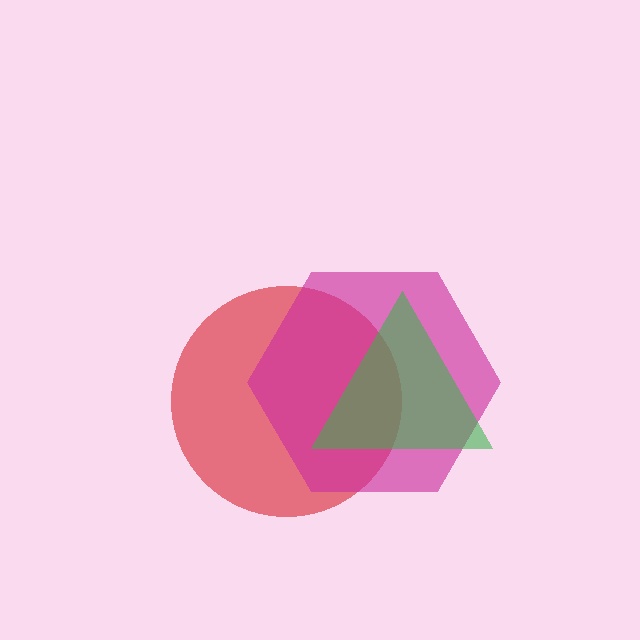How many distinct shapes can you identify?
There are 3 distinct shapes: a red circle, a magenta hexagon, a green triangle.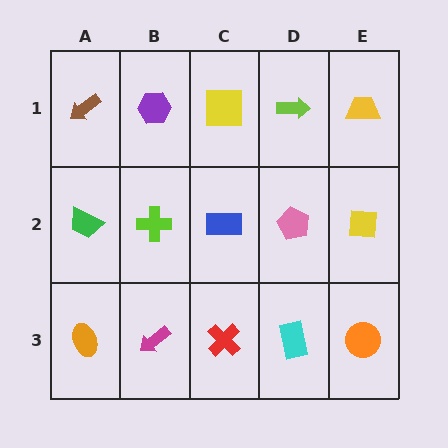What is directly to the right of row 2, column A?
A lime cross.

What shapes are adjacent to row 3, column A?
A green trapezoid (row 2, column A), a magenta arrow (row 3, column B).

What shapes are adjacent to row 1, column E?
A yellow square (row 2, column E), a lime arrow (row 1, column D).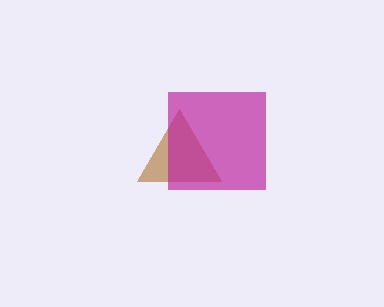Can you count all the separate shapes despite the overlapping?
Yes, there are 2 separate shapes.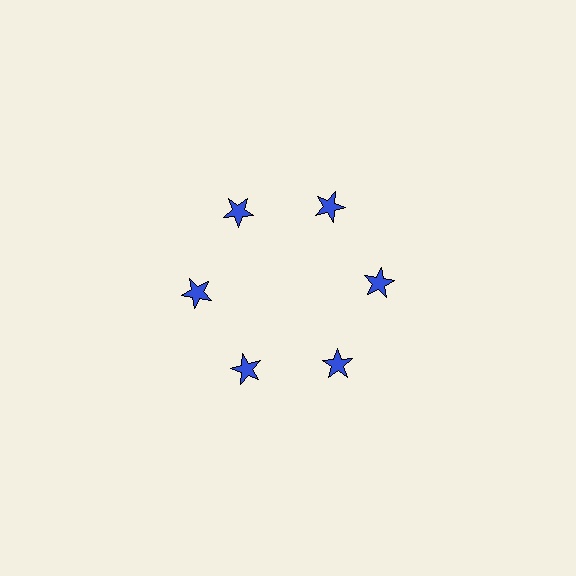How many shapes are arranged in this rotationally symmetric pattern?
There are 6 shapes, arranged in 6 groups of 1.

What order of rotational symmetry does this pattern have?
This pattern has 6-fold rotational symmetry.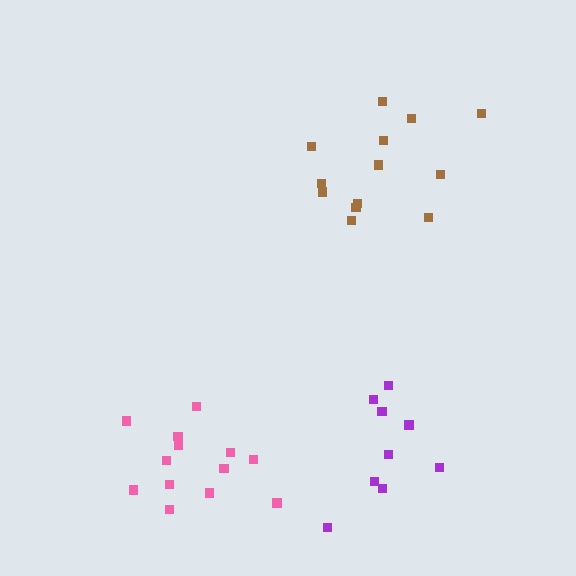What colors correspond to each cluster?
The clusters are colored: brown, pink, purple.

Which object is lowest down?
The pink cluster is bottommost.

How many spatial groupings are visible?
There are 3 spatial groupings.